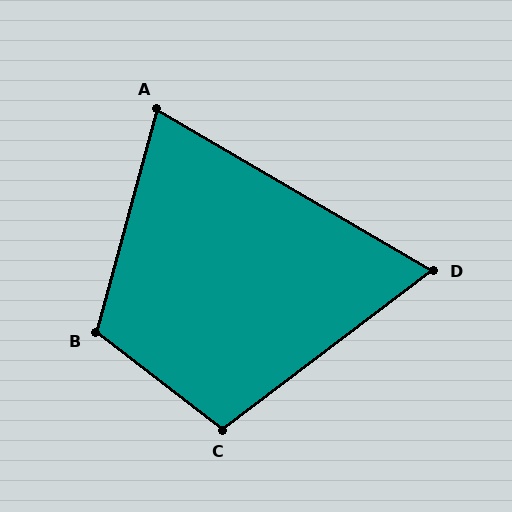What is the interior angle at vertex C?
Approximately 105 degrees (obtuse).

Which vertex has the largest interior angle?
B, at approximately 113 degrees.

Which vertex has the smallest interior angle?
D, at approximately 67 degrees.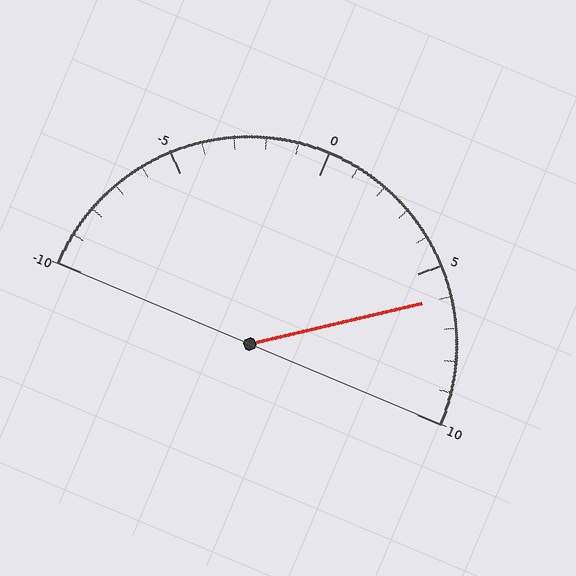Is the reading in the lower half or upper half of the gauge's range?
The reading is in the upper half of the range (-10 to 10).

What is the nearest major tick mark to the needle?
The nearest major tick mark is 5.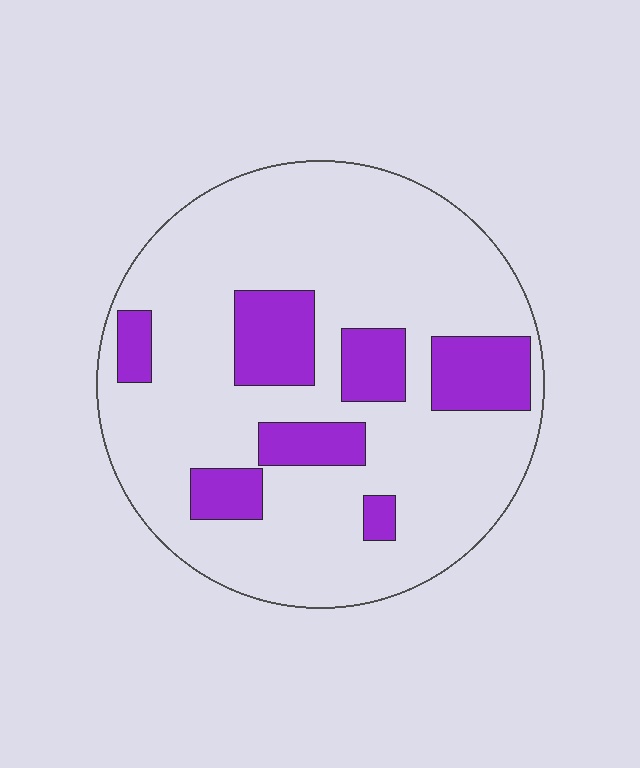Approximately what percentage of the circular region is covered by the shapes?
Approximately 20%.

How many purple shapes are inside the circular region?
7.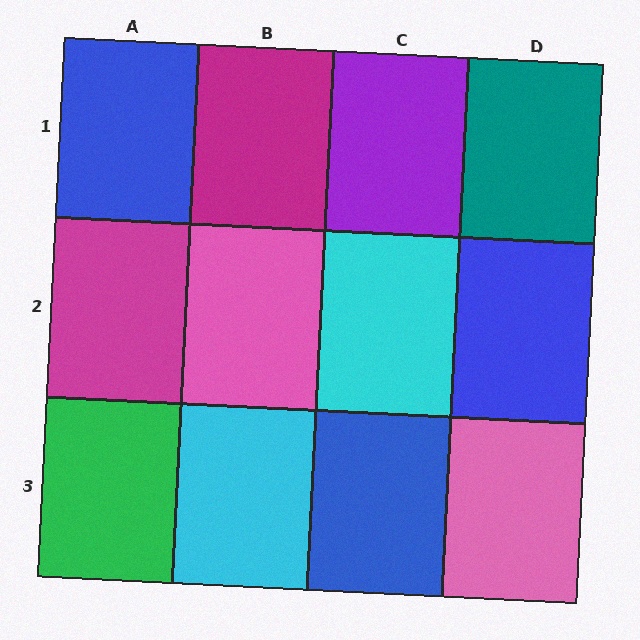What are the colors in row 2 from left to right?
Magenta, pink, cyan, blue.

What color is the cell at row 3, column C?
Blue.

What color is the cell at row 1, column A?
Blue.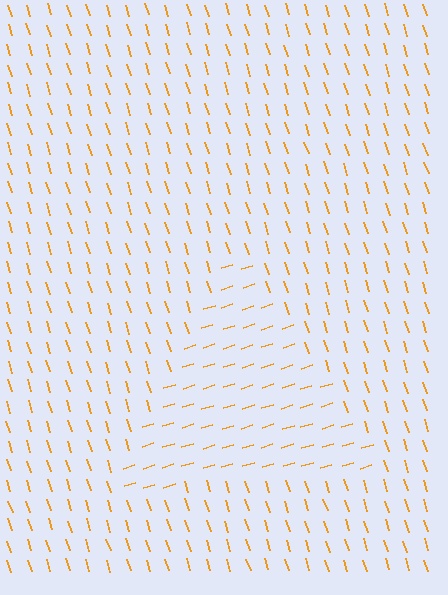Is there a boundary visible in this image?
Yes, there is a texture boundary formed by a change in line orientation.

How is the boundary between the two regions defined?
The boundary is defined purely by a change in line orientation (approximately 90 degrees difference). All lines are the same color and thickness.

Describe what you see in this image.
The image is filled with small orange line segments. A triangle region in the image has lines oriented differently from the surrounding lines, creating a visible texture boundary.